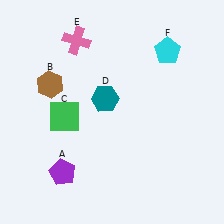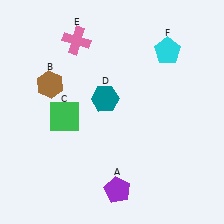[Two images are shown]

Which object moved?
The purple pentagon (A) moved right.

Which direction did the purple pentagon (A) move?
The purple pentagon (A) moved right.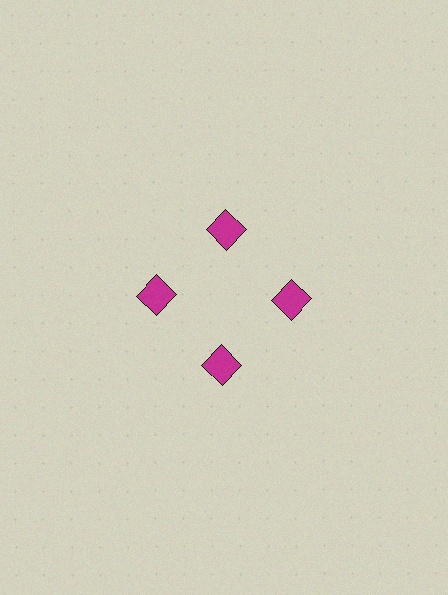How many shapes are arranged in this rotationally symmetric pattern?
There are 4 shapes, arranged in 4 groups of 1.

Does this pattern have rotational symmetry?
Yes, this pattern has 4-fold rotational symmetry. It looks the same after rotating 90 degrees around the center.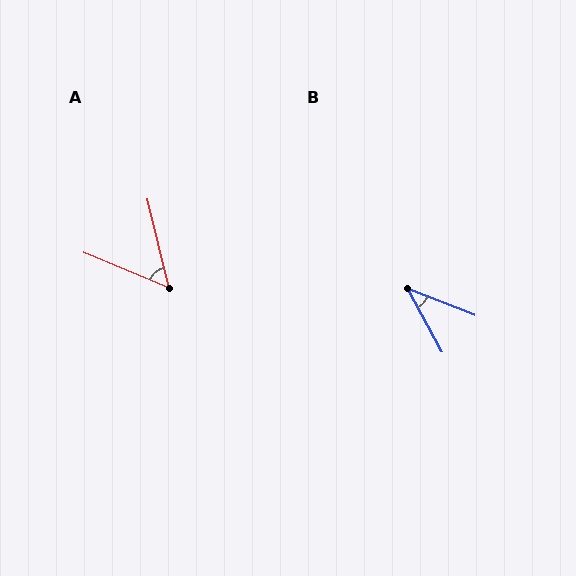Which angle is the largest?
A, at approximately 54 degrees.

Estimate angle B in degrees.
Approximately 40 degrees.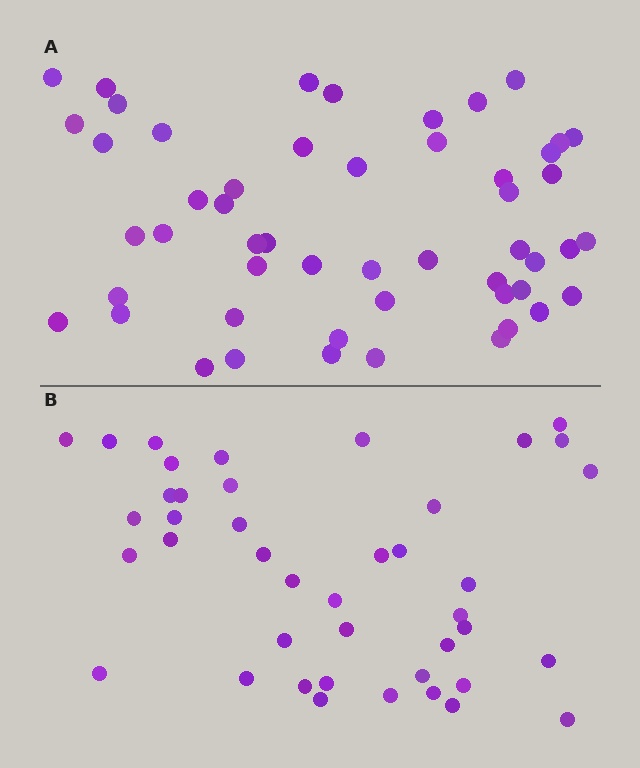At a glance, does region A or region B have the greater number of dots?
Region A (the top region) has more dots.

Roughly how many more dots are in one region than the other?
Region A has roughly 10 or so more dots than region B.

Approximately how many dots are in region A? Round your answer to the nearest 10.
About 50 dots. (The exact count is 52, which rounds to 50.)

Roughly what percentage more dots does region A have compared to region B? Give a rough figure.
About 25% more.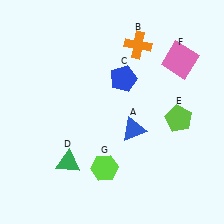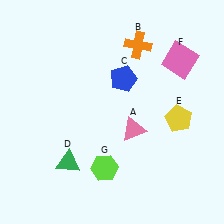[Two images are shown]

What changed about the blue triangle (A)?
In Image 1, A is blue. In Image 2, it changed to pink.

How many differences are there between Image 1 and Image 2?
There are 2 differences between the two images.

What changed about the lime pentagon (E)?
In Image 1, E is lime. In Image 2, it changed to yellow.